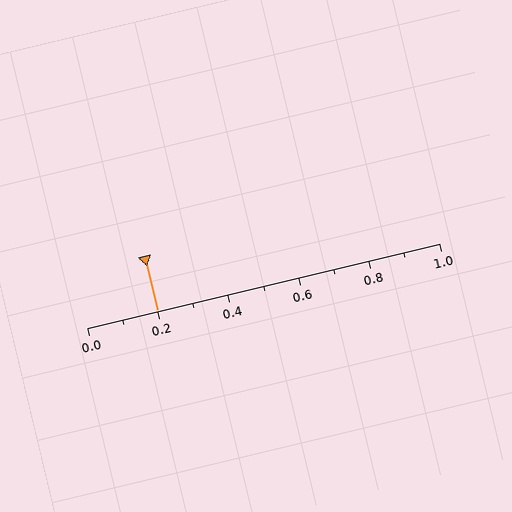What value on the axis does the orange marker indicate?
The marker indicates approximately 0.2.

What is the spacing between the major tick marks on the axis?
The major ticks are spaced 0.2 apart.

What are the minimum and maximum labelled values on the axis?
The axis runs from 0.0 to 1.0.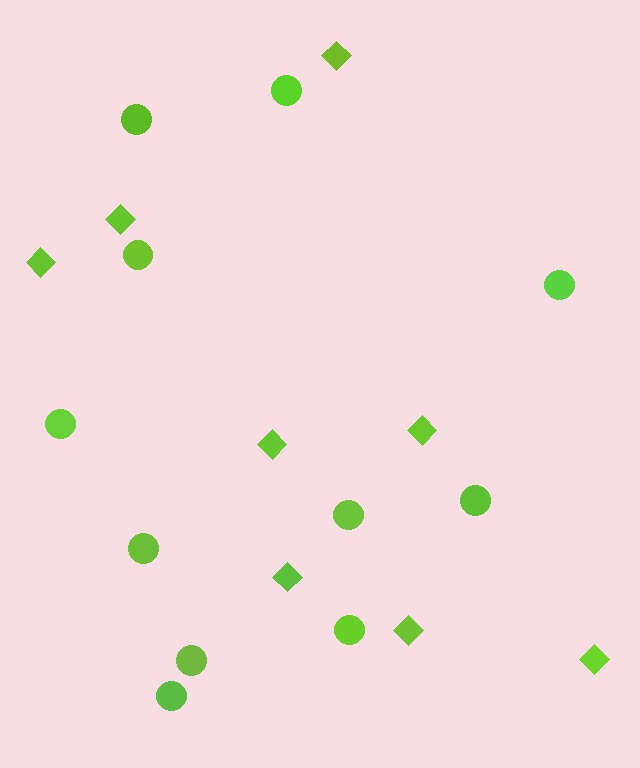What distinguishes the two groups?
There are 2 groups: one group of circles (11) and one group of diamonds (8).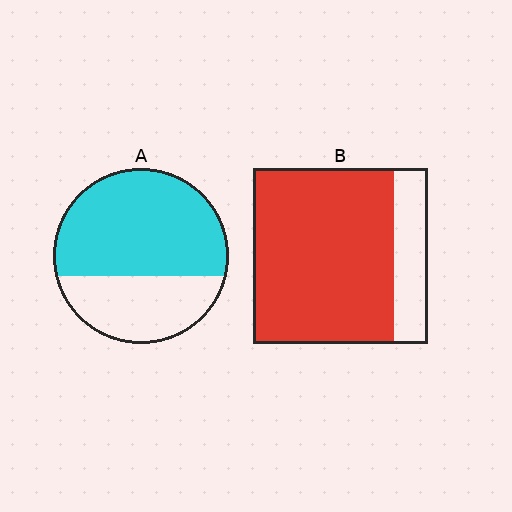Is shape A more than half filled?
Yes.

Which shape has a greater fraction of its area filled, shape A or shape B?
Shape B.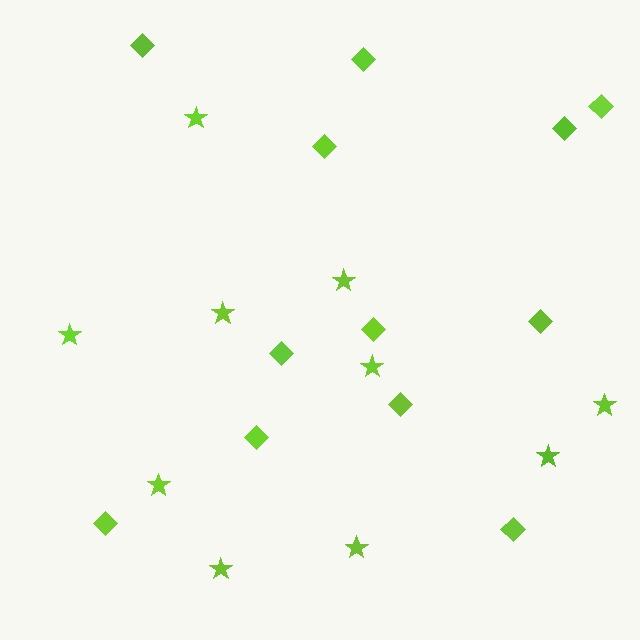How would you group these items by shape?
There are 2 groups: one group of diamonds (12) and one group of stars (10).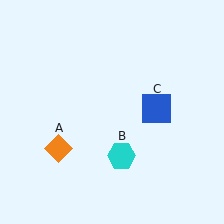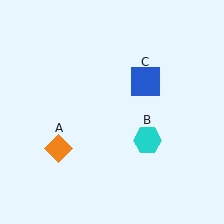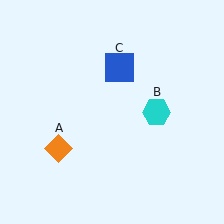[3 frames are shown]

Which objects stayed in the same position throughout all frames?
Orange diamond (object A) remained stationary.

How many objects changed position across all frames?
2 objects changed position: cyan hexagon (object B), blue square (object C).